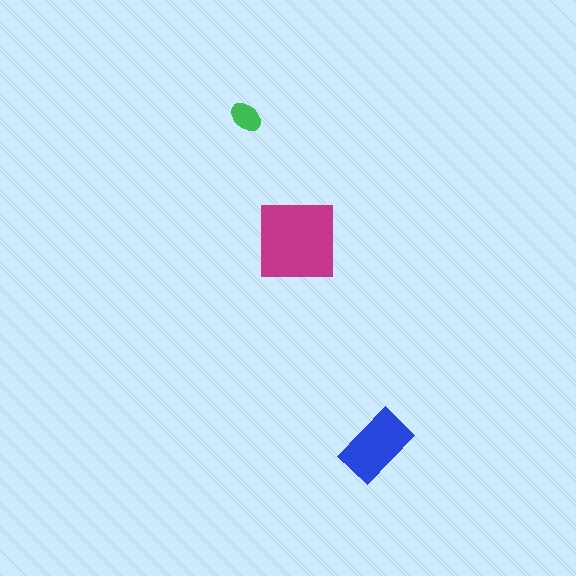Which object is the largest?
The magenta square.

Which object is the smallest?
The green ellipse.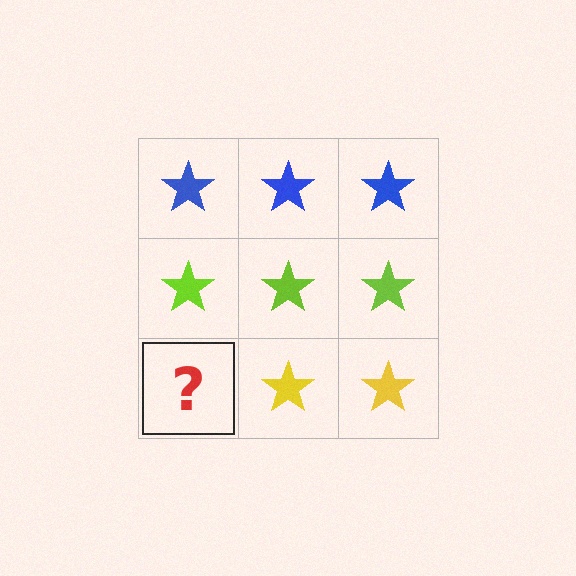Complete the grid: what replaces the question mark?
The question mark should be replaced with a yellow star.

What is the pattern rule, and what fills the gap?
The rule is that each row has a consistent color. The gap should be filled with a yellow star.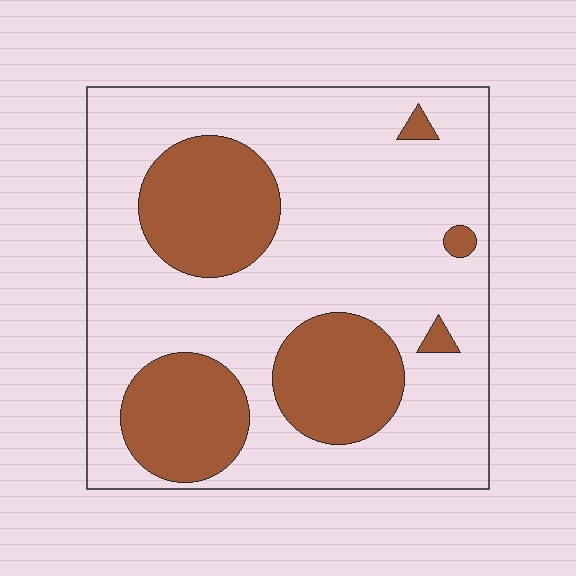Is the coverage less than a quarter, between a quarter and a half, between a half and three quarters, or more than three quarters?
Between a quarter and a half.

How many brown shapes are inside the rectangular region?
6.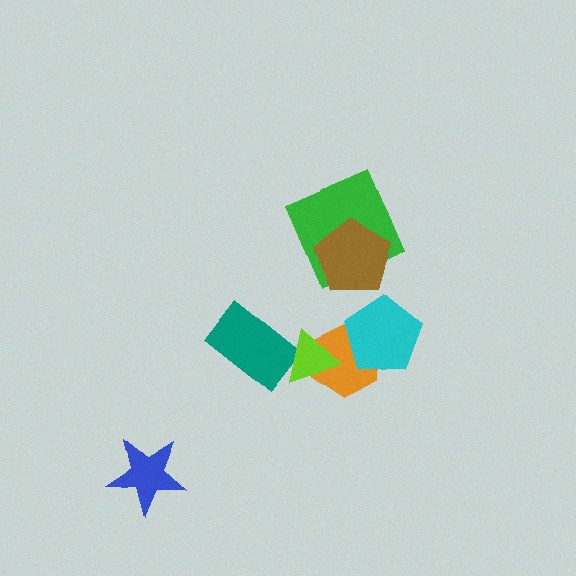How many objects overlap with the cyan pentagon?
1 object overlaps with the cyan pentagon.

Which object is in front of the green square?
The brown pentagon is in front of the green square.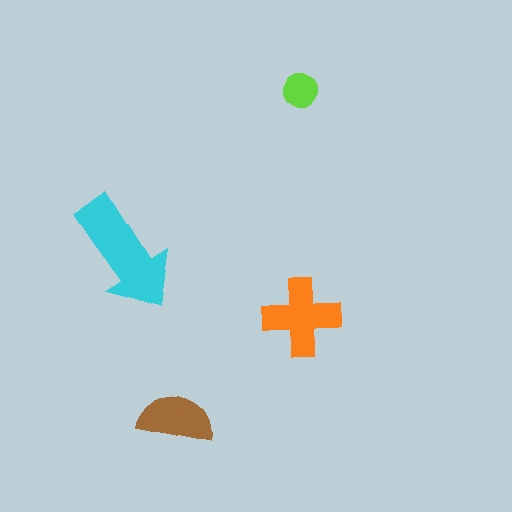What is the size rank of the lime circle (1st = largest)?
4th.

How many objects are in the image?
There are 4 objects in the image.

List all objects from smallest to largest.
The lime circle, the brown semicircle, the orange cross, the cyan arrow.